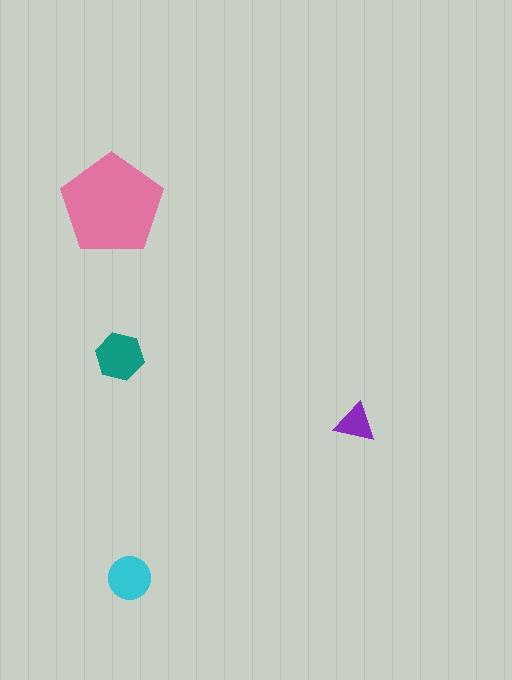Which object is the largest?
The pink pentagon.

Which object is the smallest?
The purple triangle.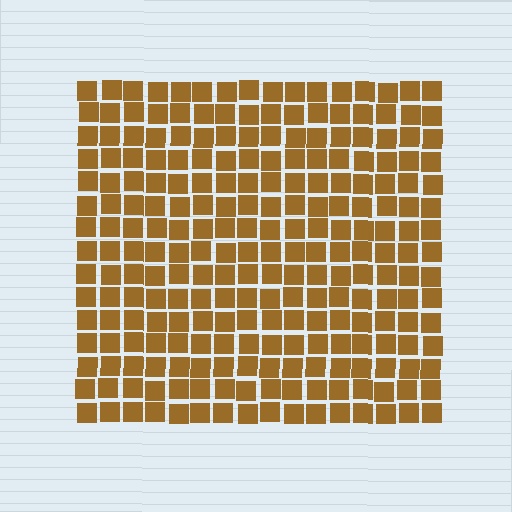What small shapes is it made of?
It is made of small squares.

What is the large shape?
The large shape is a square.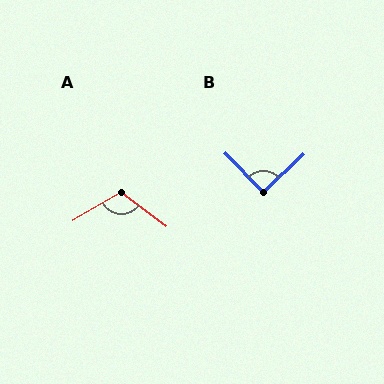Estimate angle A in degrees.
Approximately 112 degrees.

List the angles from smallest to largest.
B (91°), A (112°).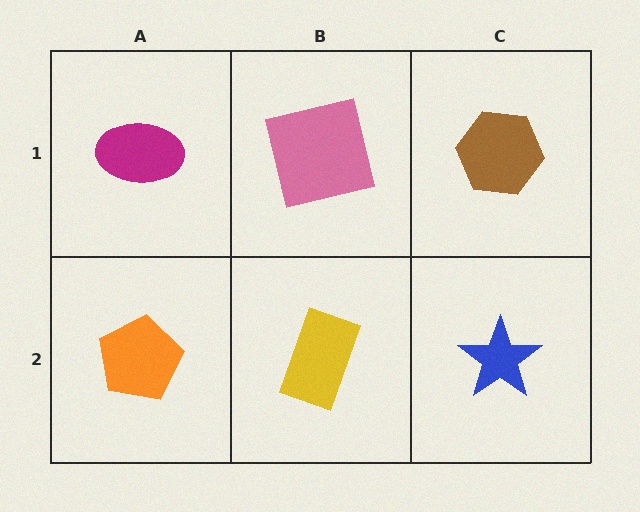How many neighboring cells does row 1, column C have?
2.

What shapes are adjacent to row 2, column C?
A brown hexagon (row 1, column C), a yellow rectangle (row 2, column B).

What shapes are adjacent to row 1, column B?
A yellow rectangle (row 2, column B), a magenta ellipse (row 1, column A), a brown hexagon (row 1, column C).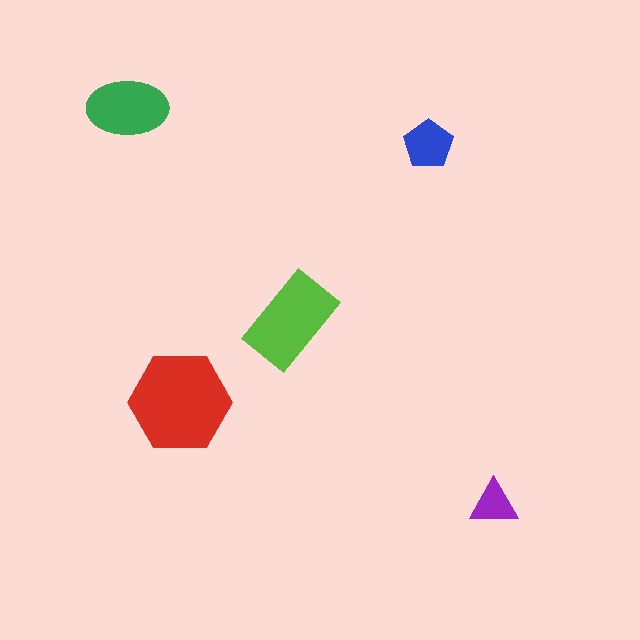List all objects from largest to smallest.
The red hexagon, the lime rectangle, the green ellipse, the blue pentagon, the purple triangle.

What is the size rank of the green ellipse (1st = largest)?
3rd.